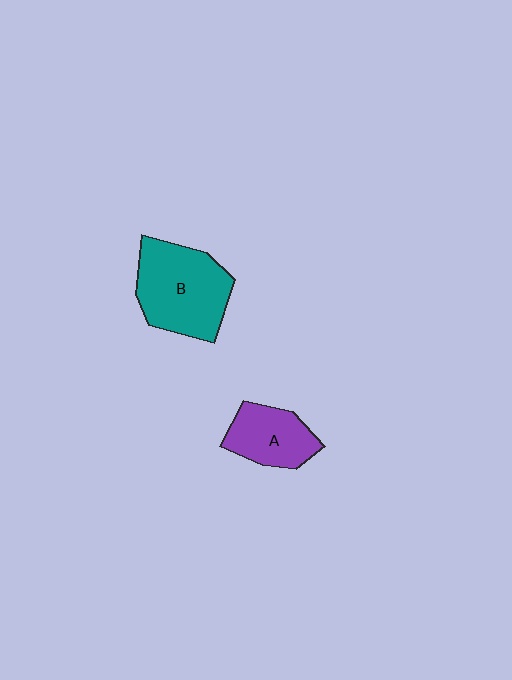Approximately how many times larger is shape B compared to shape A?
Approximately 1.6 times.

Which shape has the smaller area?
Shape A (purple).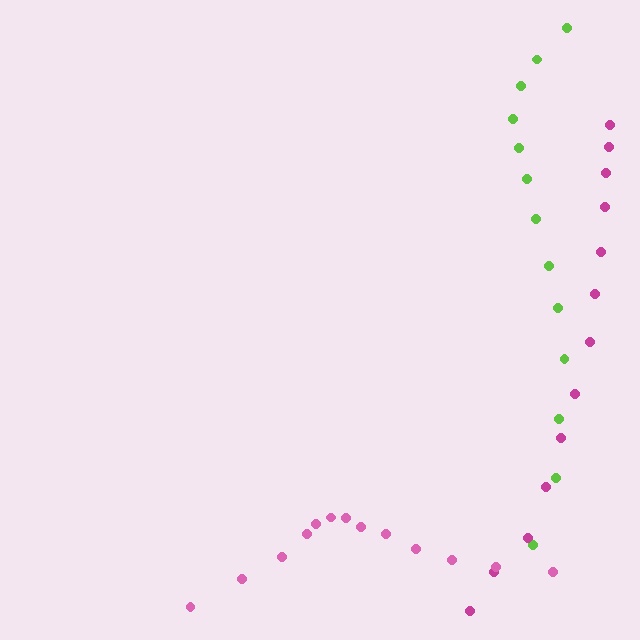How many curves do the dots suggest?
There are 3 distinct paths.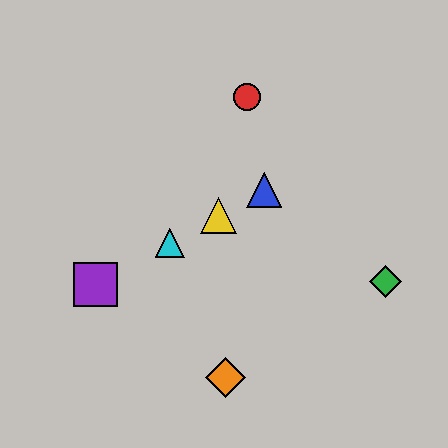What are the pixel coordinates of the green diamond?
The green diamond is at (386, 282).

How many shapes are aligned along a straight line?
4 shapes (the blue triangle, the yellow triangle, the purple square, the cyan triangle) are aligned along a straight line.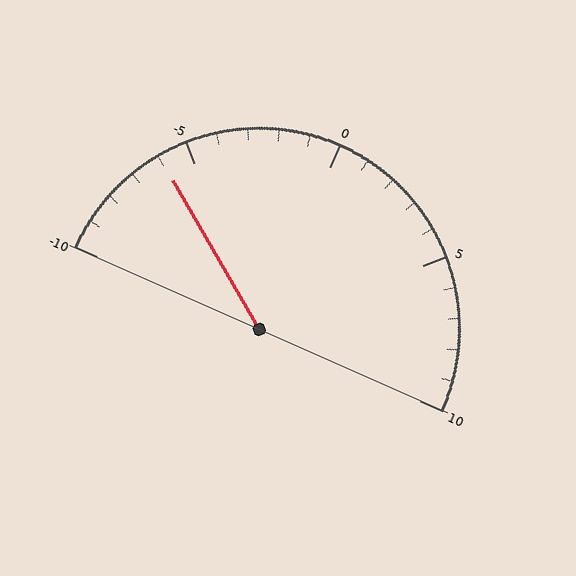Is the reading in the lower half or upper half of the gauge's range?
The reading is in the lower half of the range (-10 to 10).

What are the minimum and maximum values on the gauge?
The gauge ranges from -10 to 10.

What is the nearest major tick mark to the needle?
The nearest major tick mark is -5.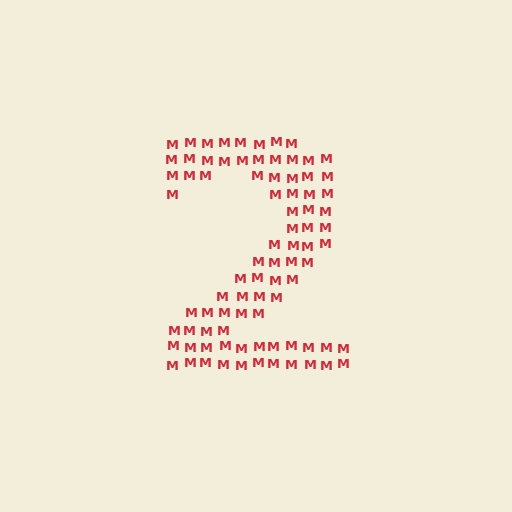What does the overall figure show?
The overall figure shows the digit 2.